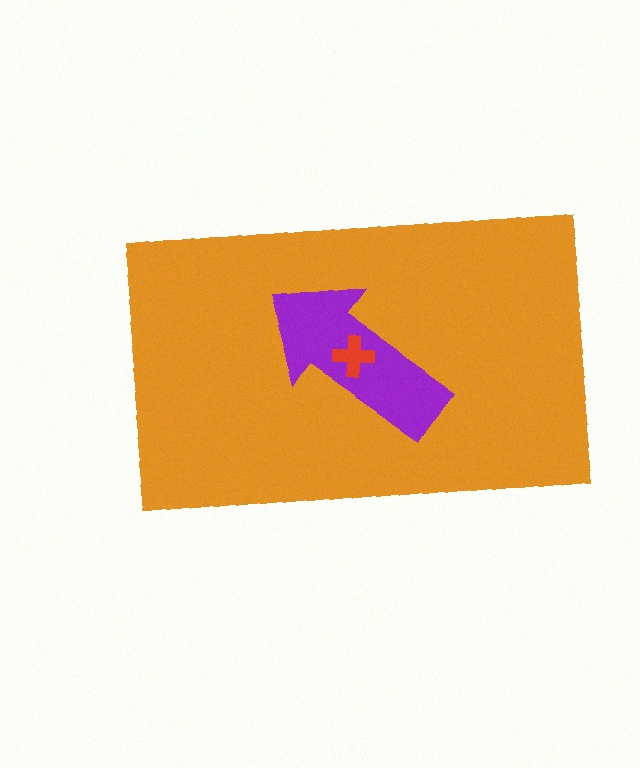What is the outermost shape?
The orange rectangle.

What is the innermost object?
The red cross.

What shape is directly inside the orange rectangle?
The purple arrow.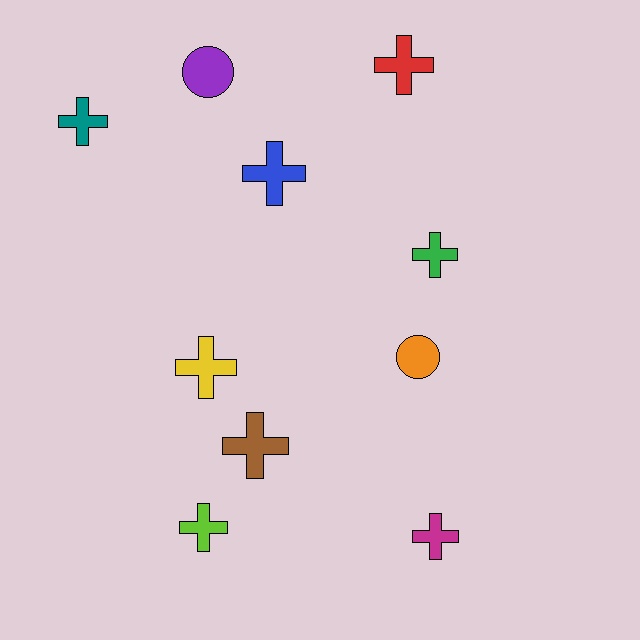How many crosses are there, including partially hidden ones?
There are 8 crosses.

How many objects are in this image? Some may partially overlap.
There are 10 objects.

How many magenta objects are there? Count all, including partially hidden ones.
There is 1 magenta object.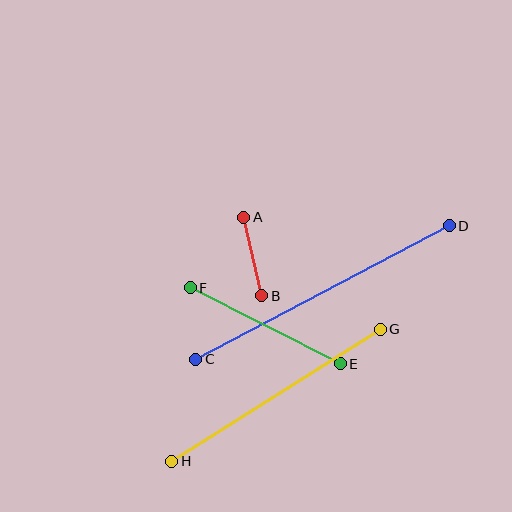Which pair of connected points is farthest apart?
Points C and D are farthest apart.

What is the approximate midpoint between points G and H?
The midpoint is at approximately (276, 395) pixels.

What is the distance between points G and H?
The distance is approximately 247 pixels.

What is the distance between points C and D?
The distance is approximately 286 pixels.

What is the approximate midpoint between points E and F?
The midpoint is at approximately (265, 326) pixels.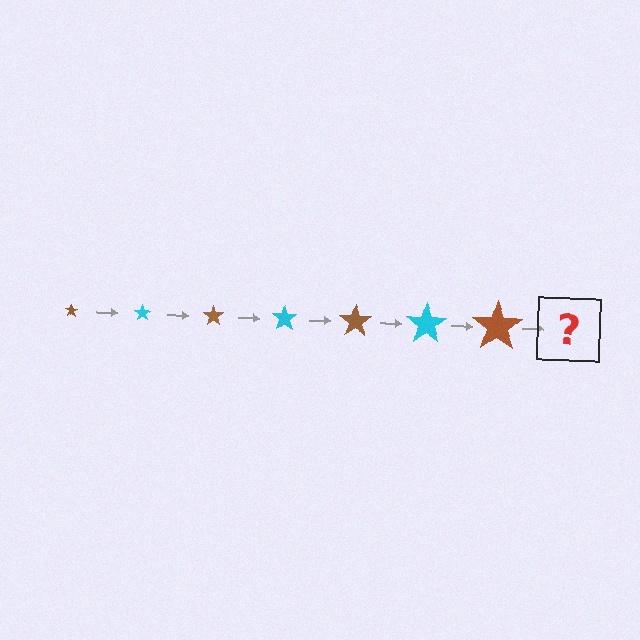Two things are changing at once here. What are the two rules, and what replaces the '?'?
The two rules are that the star grows larger each step and the color cycles through brown and cyan. The '?' should be a cyan star, larger than the previous one.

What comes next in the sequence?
The next element should be a cyan star, larger than the previous one.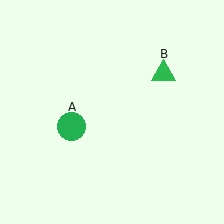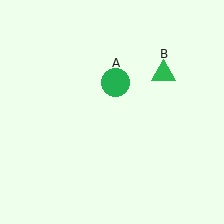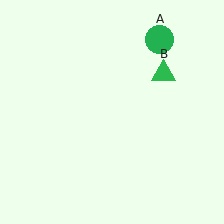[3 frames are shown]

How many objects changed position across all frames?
1 object changed position: green circle (object A).